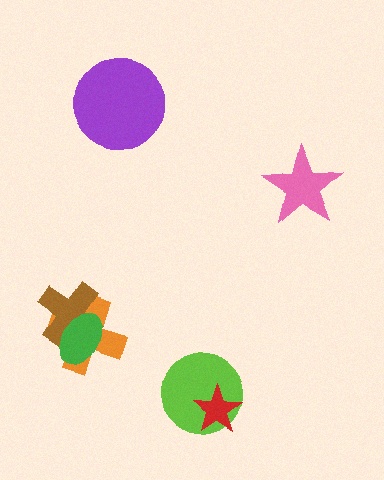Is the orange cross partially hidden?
Yes, it is partially covered by another shape.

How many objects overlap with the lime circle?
1 object overlaps with the lime circle.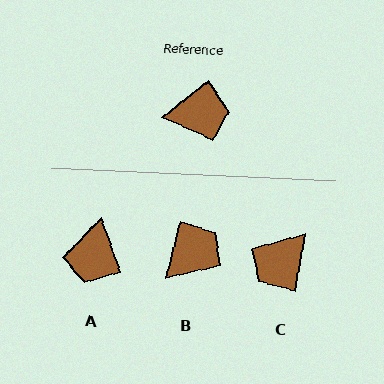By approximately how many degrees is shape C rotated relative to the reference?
Approximately 139 degrees clockwise.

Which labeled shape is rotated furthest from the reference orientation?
C, about 139 degrees away.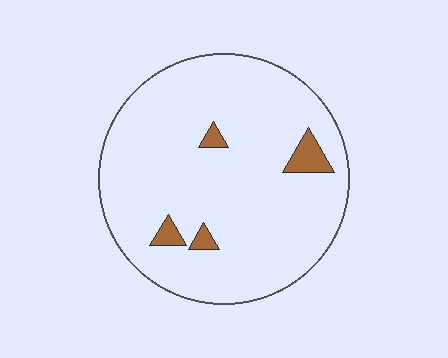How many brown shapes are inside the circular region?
4.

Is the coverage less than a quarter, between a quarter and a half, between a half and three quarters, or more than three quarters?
Less than a quarter.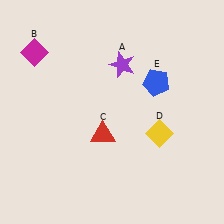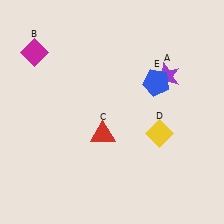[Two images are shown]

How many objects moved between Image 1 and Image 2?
1 object moved between the two images.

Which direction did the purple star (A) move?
The purple star (A) moved right.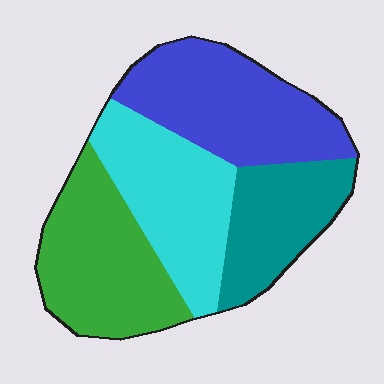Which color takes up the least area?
Teal, at roughly 20%.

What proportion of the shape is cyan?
Cyan covers roughly 25% of the shape.